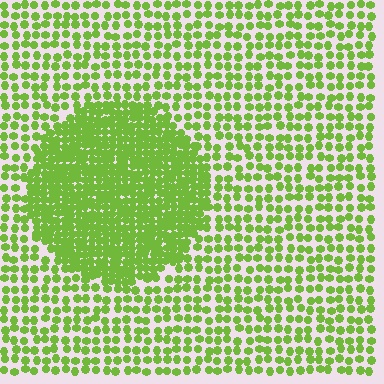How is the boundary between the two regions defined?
The boundary is defined by a change in element density (approximately 2.2x ratio). All elements are the same color, size, and shape.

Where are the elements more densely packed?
The elements are more densely packed inside the circle boundary.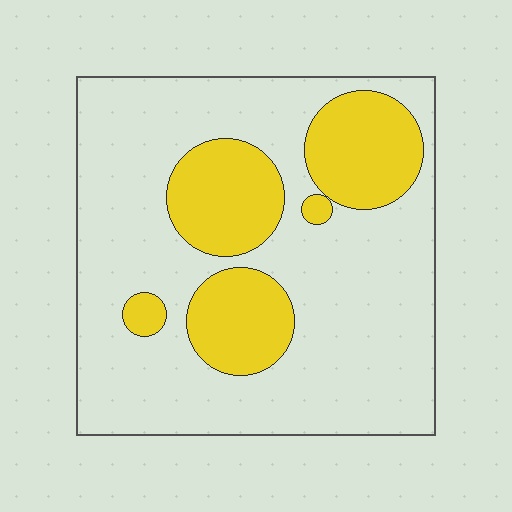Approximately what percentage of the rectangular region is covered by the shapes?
Approximately 25%.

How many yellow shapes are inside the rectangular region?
5.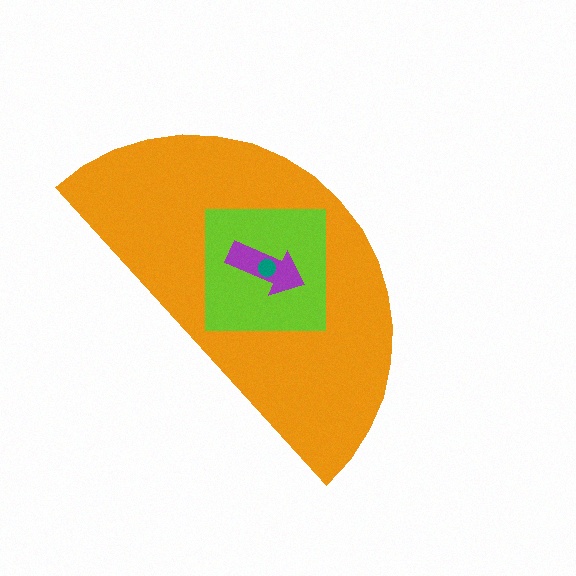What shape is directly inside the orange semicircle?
The lime square.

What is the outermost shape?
The orange semicircle.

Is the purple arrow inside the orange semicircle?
Yes.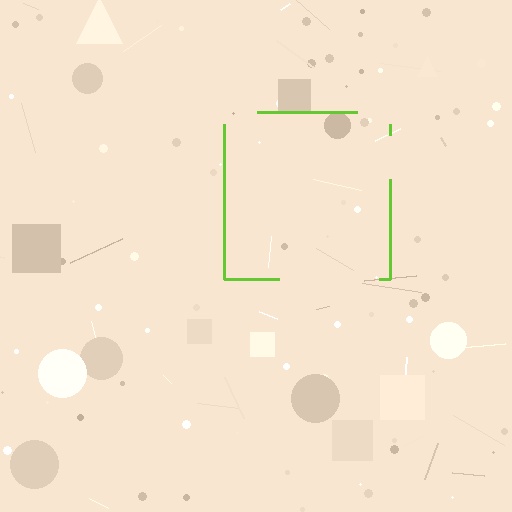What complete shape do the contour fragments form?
The contour fragments form a square.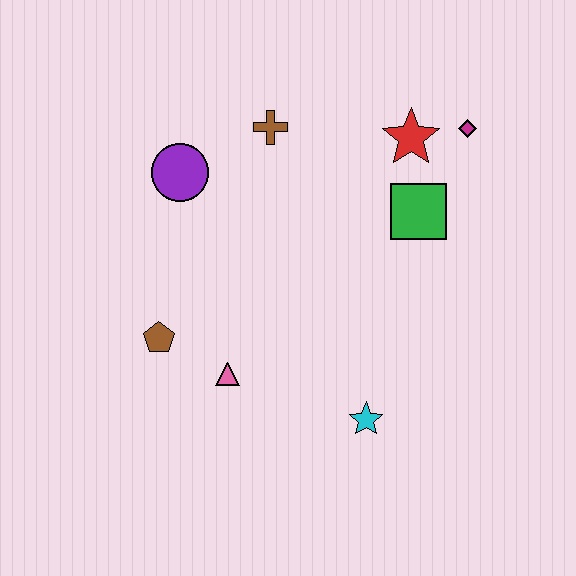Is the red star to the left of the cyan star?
No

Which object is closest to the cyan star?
The pink triangle is closest to the cyan star.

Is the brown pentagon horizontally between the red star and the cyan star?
No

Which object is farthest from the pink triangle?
The magenta diamond is farthest from the pink triangle.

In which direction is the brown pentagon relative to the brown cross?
The brown pentagon is below the brown cross.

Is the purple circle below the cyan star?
No